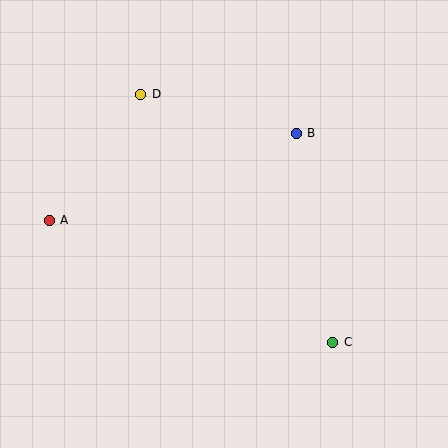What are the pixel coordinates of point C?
Point C is at (333, 342).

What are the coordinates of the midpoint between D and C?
The midpoint between D and C is at (237, 218).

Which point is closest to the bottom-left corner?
Point A is closest to the bottom-left corner.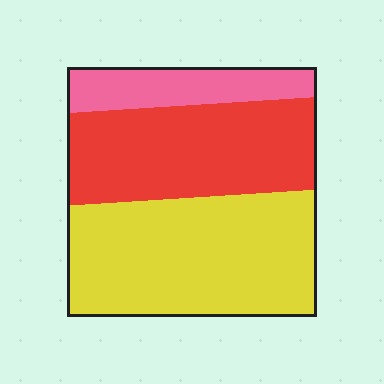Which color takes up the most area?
Yellow, at roughly 50%.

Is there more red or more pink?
Red.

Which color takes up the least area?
Pink, at roughly 15%.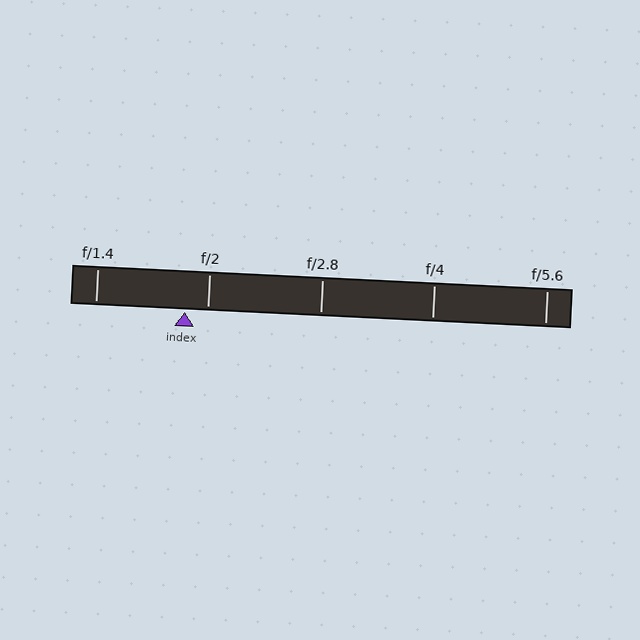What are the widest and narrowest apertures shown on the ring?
The widest aperture shown is f/1.4 and the narrowest is f/5.6.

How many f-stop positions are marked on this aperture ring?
There are 5 f-stop positions marked.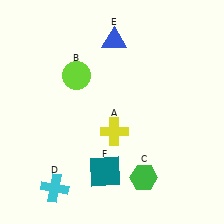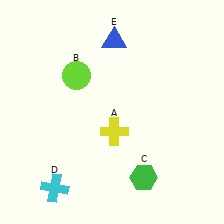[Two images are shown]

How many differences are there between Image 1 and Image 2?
There is 1 difference between the two images.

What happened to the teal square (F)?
The teal square (F) was removed in Image 2. It was in the bottom-left area of Image 1.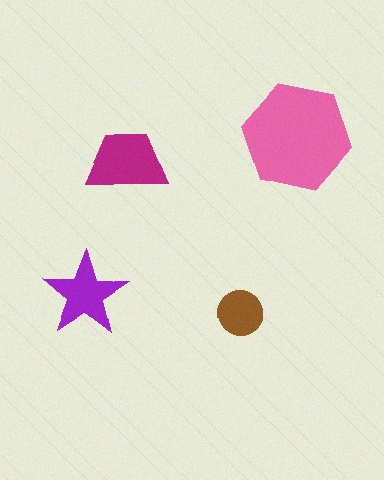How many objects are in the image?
There are 4 objects in the image.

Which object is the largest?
The pink hexagon.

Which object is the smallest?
The brown circle.